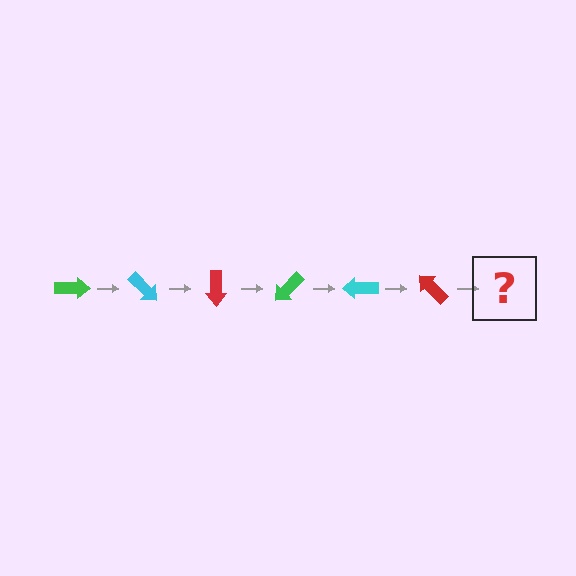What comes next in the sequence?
The next element should be a green arrow, rotated 270 degrees from the start.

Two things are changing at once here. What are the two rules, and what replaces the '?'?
The two rules are that it rotates 45 degrees each step and the color cycles through green, cyan, and red. The '?' should be a green arrow, rotated 270 degrees from the start.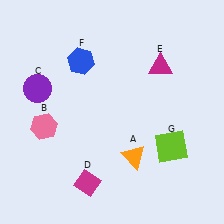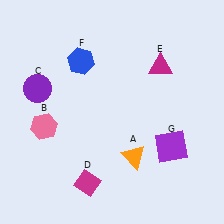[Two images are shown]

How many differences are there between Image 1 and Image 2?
There is 1 difference between the two images.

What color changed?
The square (G) changed from lime in Image 1 to purple in Image 2.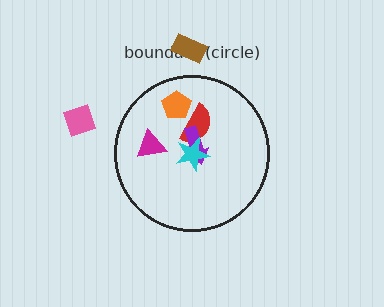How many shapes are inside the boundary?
5 inside, 2 outside.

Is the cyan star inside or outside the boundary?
Inside.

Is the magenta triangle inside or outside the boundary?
Inside.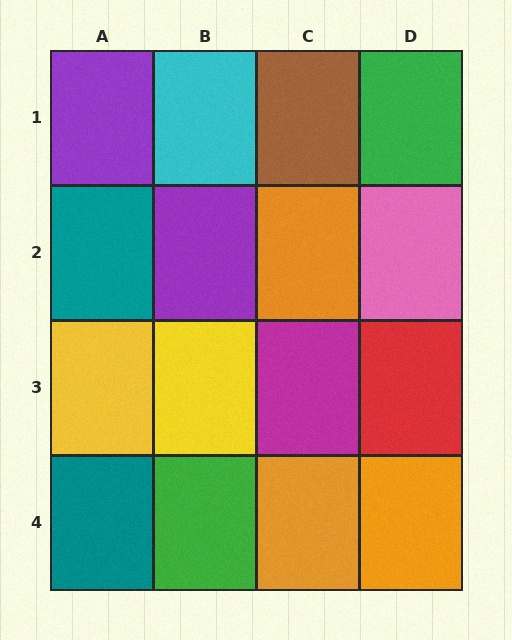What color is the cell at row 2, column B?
Purple.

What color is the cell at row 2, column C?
Orange.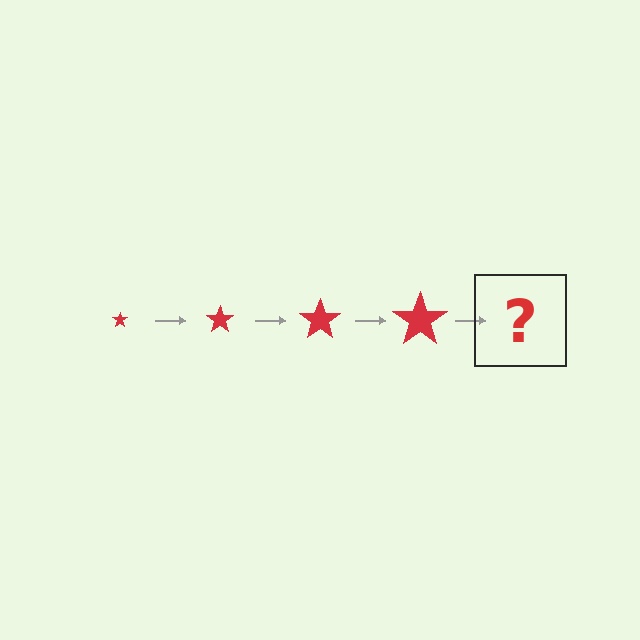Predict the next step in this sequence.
The next step is a red star, larger than the previous one.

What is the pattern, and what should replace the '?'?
The pattern is that the star gets progressively larger each step. The '?' should be a red star, larger than the previous one.